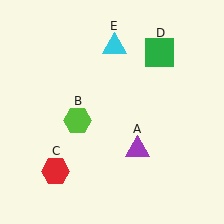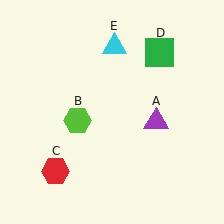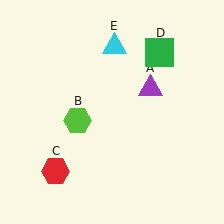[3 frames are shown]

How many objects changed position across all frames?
1 object changed position: purple triangle (object A).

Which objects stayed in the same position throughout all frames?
Lime hexagon (object B) and red hexagon (object C) and green square (object D) and cyan triangle (object E) remained stationary.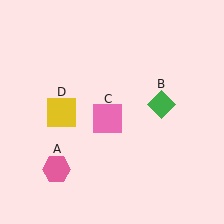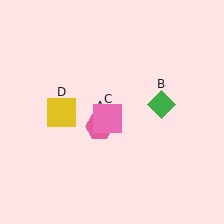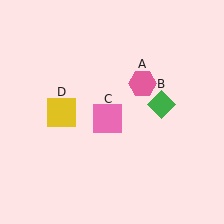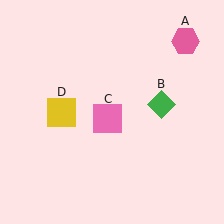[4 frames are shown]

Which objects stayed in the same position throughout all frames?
Green diamond (object B) and pink square (object C) and yellow square (object D) remained stationary.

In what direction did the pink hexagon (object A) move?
The pink hexagon (object A) moved up and to the right.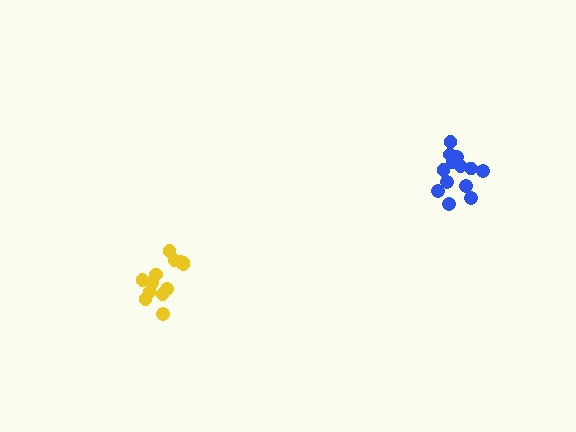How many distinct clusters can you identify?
There are 2 distinct clusters.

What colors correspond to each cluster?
The clusters are colored: yellow, blue.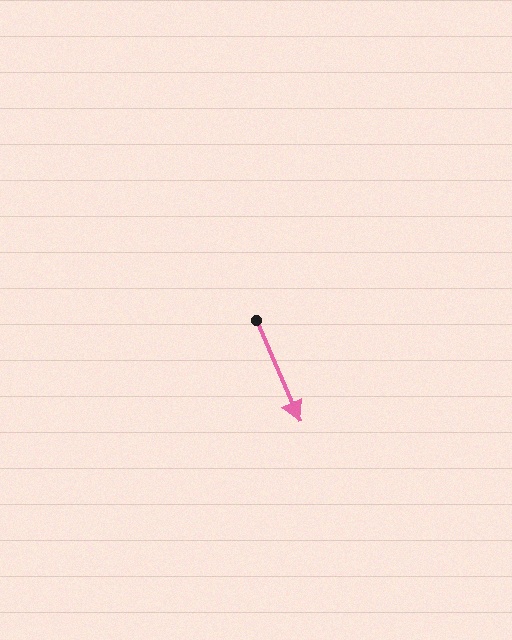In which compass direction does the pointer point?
Southeast.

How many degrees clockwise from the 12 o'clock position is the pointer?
Approximately 157 degrees.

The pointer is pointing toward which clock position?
Roughly 5 o'clock.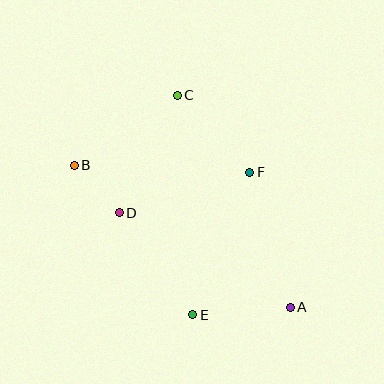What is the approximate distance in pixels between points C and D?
The distance between C and D is approximately 131 pixels.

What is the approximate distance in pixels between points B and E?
The distance between B and E is approximately 191 pixels.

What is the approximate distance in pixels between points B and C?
The distance between B and C is approximately 125 pixels.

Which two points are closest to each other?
Points B and D are closest to each other.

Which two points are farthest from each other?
Points A and B are farthest from each other.